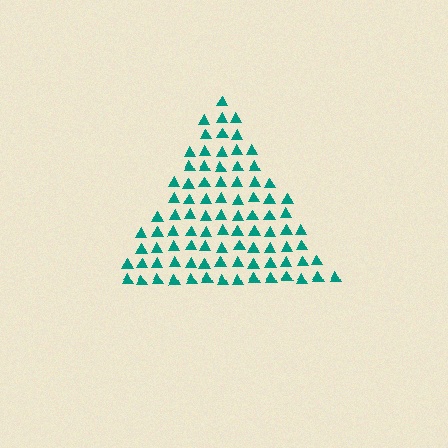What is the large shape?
The large shape is a triangle.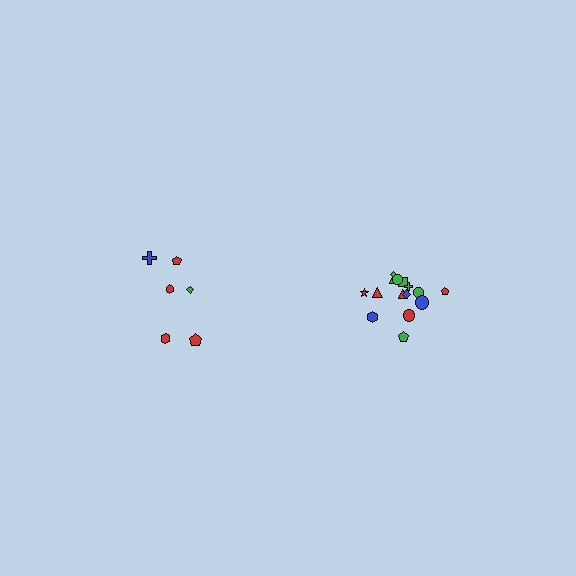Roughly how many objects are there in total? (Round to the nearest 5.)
Roughly 20 objects in total.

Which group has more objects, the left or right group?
The right group.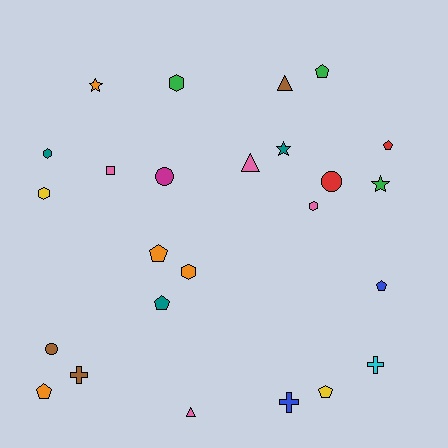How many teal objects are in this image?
There are 3 teal objects.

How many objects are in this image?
There are 25 objects.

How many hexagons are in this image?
There are 5 hexagons.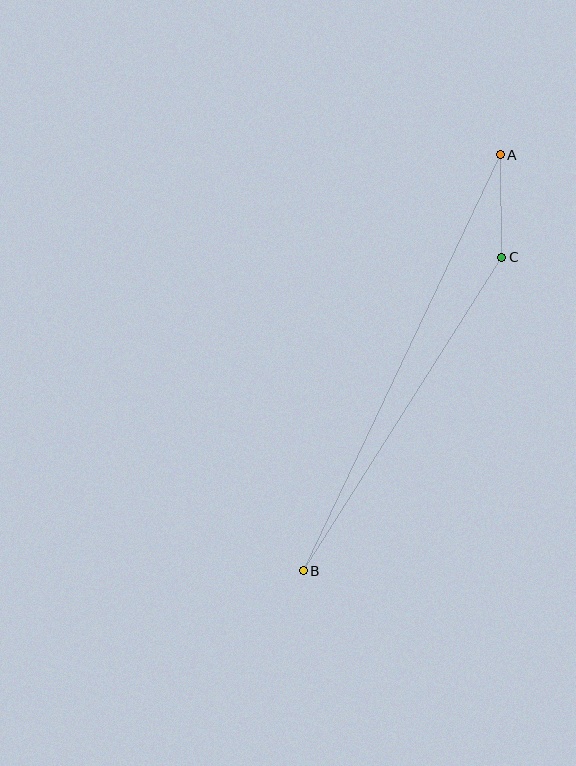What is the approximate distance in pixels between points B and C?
The distance between B and C is approximately 371 pixels.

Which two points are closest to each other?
Points A and C are closest to each other.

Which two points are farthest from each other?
Points A and B are farthest from each other.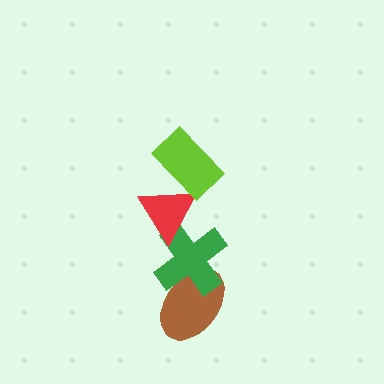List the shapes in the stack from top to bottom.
From top to bottom: the lime rectangle, the red triangle, the green cross, the brown ellipse.